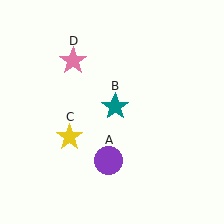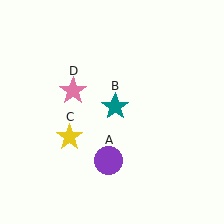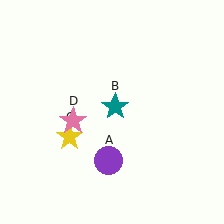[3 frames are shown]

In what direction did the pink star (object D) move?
The pink star (object D) moved down.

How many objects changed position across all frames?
1 object changed position: pink star (object D).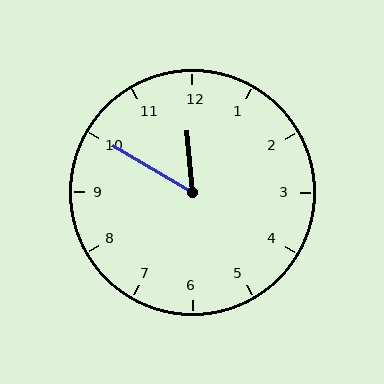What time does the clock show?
11:50.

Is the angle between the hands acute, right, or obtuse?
It is acute.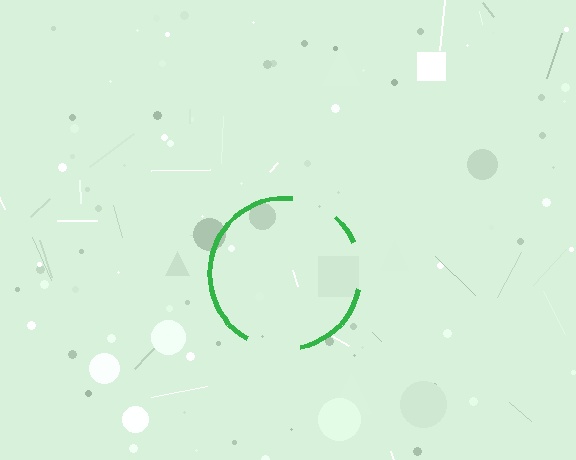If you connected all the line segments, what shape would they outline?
They would outline a circle.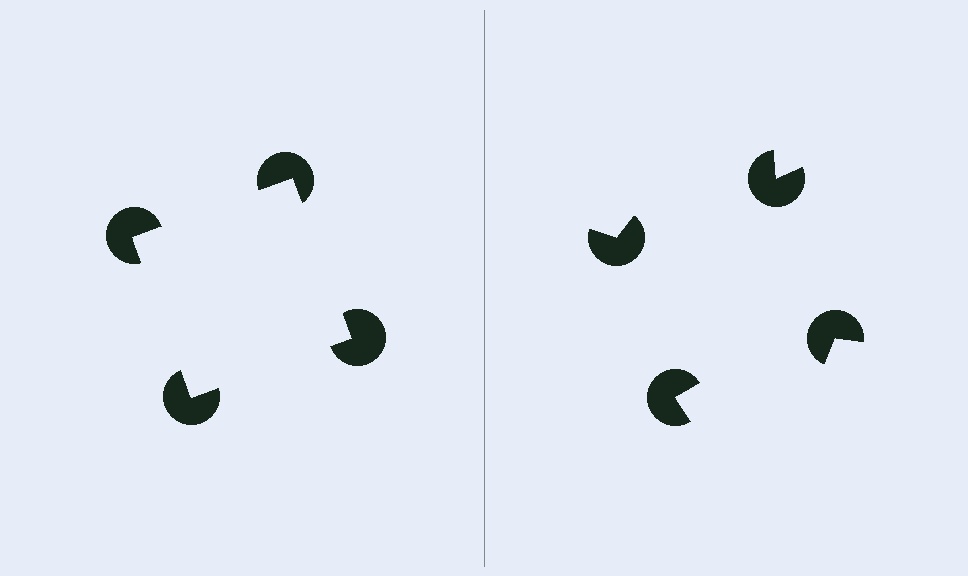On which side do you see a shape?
An illusory square appears on the left side. On the right side the wedge cuts are rotated, so no coherent shape forms.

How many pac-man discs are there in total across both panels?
8 — 4 on each side.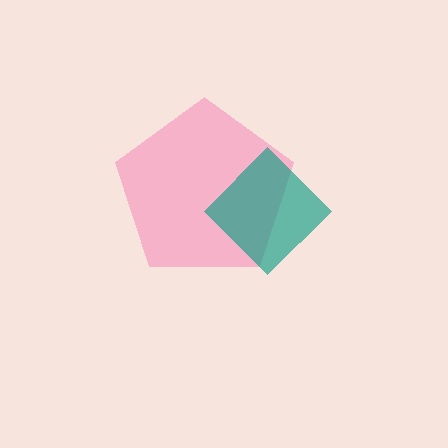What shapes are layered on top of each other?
The layered shapes are: a pink pentagon, a teal diamond.